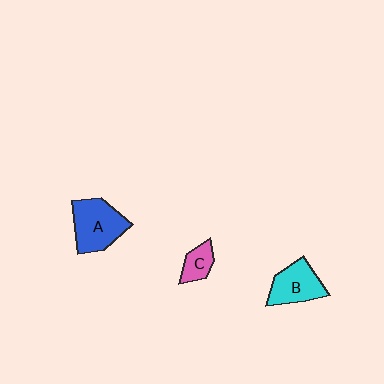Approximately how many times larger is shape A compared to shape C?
Approximately 2.3 times.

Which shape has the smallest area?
Shape C (pink).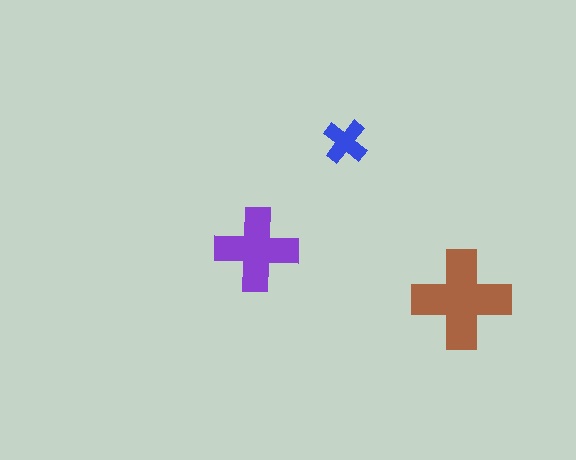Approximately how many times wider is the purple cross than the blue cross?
About 2 times wider.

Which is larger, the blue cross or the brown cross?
The brown one.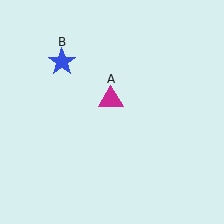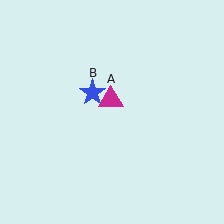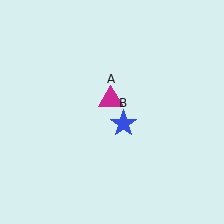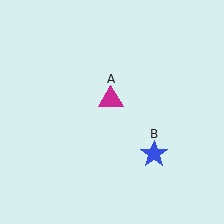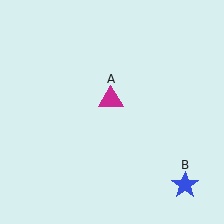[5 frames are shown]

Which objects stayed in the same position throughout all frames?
Magenta triangle (object A) remained stationary.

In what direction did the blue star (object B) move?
The blue star (object B) moved down and to the right.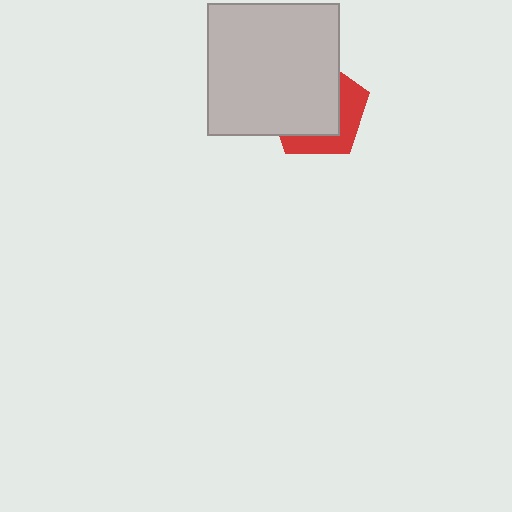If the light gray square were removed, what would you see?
You would see the complete red pentagon.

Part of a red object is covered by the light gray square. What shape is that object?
It is a pentagon.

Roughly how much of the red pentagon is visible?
A small part of it is visible (roughly 37%).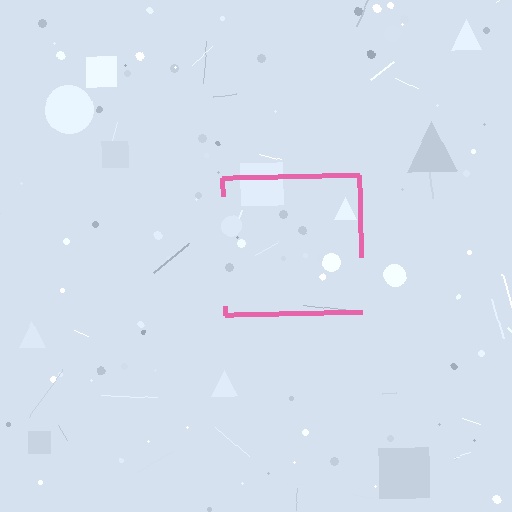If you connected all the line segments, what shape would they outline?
They would outline a square.